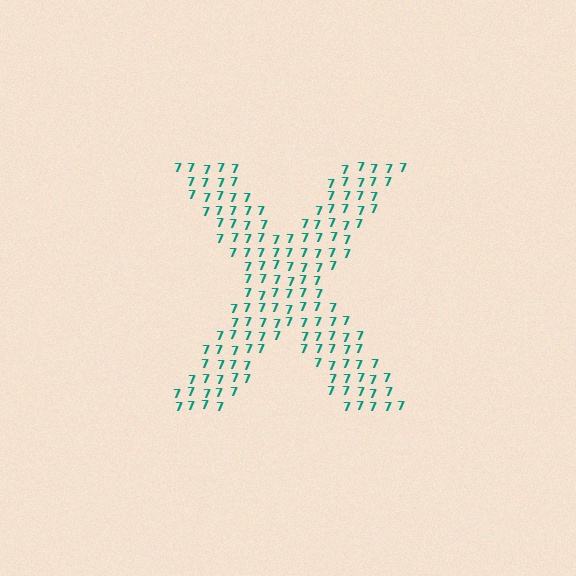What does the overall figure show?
The overall figure shows the letter X.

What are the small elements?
The small elements are digit 7's.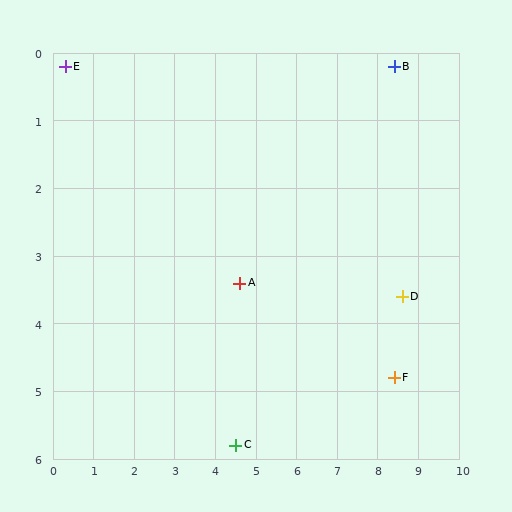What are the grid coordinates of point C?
Point C is at approximately (4.5, 5.8).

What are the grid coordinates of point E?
Point E is at approximately (0.3, 0.2).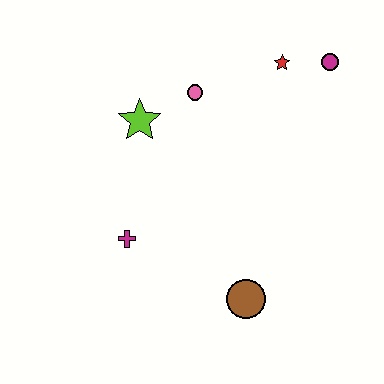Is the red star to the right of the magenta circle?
No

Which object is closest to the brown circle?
The magenta cross is closest to the brown circle.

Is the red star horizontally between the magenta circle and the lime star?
Yes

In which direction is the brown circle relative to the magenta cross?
The brown circle is to the right of the magenta cross.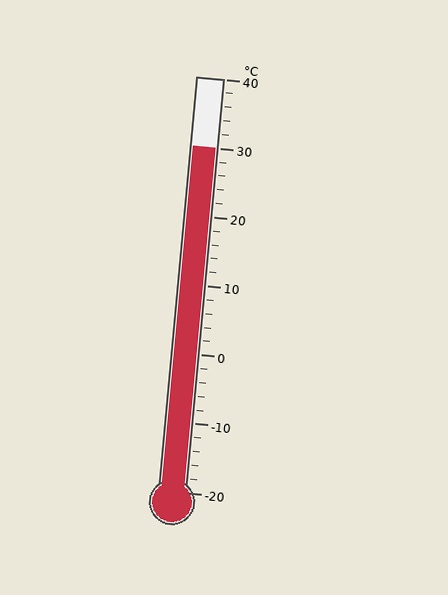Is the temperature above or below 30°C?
The temperature is at 30°C.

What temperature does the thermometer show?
The thermometer shows approximately 30°C.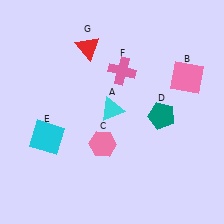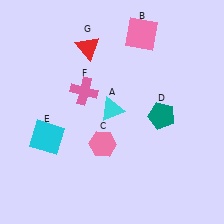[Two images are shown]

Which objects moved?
The objects that moved are: the pink square (B), the pink cross (F).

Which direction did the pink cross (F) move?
The pink cross (F) moved left.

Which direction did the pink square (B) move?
The pink square (B) moved left.